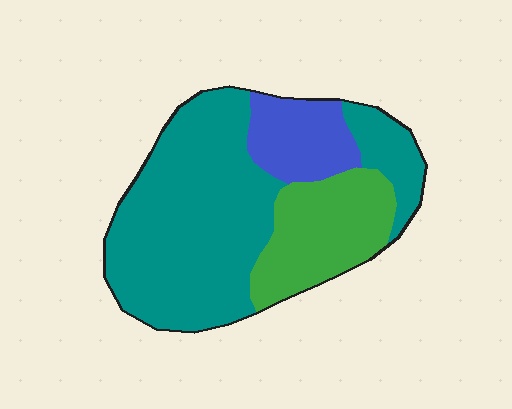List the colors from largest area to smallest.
From largest to smallest: teal, green, blue.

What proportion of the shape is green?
Green takes up about one quarter (1/4) of the shape.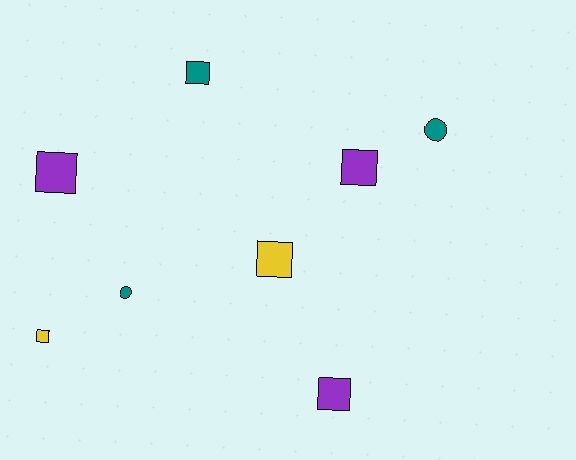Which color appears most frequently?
Teal, with 3 objects.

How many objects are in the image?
There are 8 objects.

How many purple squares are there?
There are 3 purple squares.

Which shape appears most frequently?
Square, with 6 objects.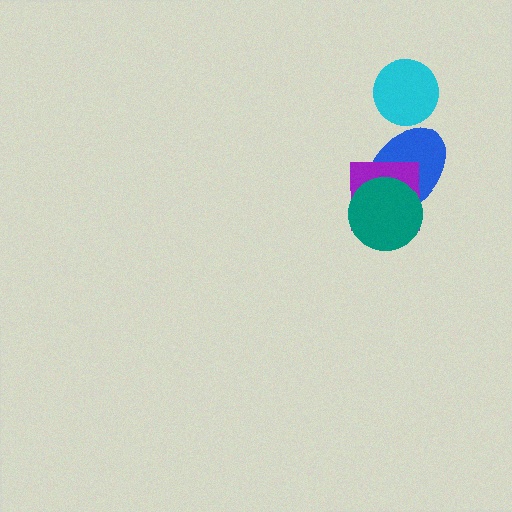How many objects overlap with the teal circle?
2 objects overlap with the teal circle.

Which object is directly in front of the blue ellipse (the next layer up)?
The purple square is directly in front of the blue ellipse.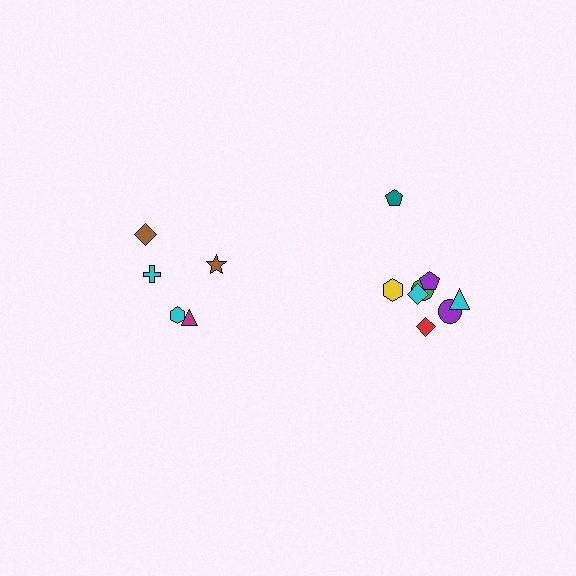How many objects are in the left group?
There are 5 objects.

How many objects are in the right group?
There are 8 objects.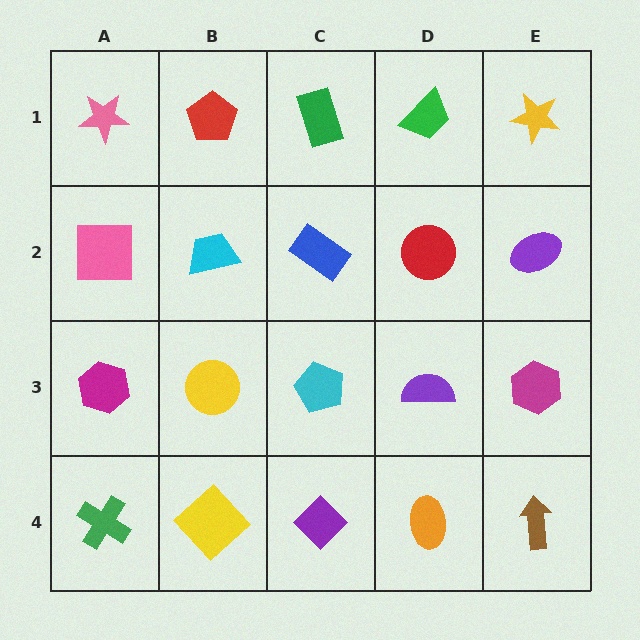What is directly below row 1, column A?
A pink square.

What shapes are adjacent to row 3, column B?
A cyan trapezoid (row 2, column B), a yellow diamond (row 4, column B), a magenta hexagon (row 3, column A), a cyan pentagon (row 3, column C).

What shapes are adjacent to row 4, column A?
A magenta hexagon (row 3, column A), a yellow diamond (row 4, column B).